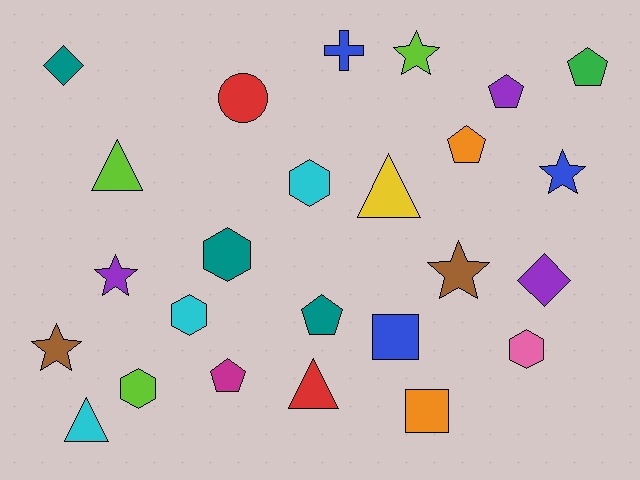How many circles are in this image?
There is 1 circle.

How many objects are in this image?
There are 25 objects.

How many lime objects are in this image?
There are 3 lime objects.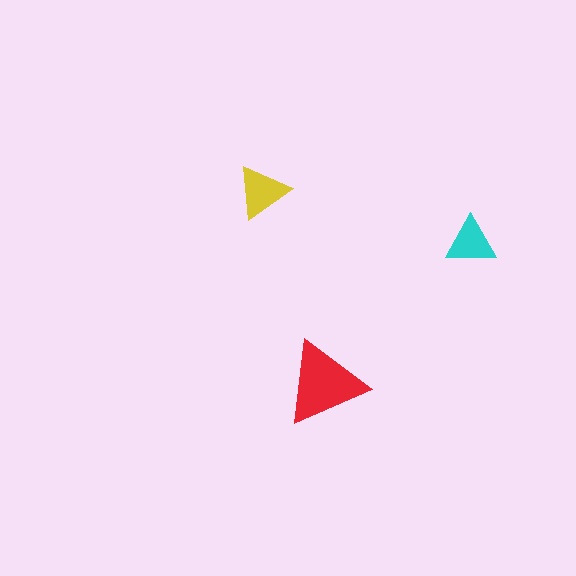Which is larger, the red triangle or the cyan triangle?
The red one.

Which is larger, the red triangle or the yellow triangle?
The red one.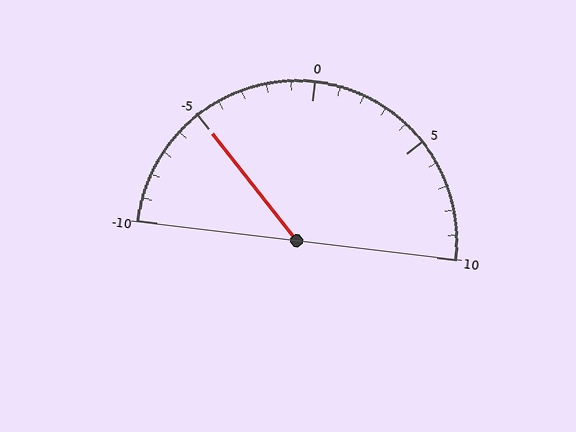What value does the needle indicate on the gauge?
The needle indicates approximately -5.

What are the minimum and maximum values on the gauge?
The gauge ranges from -10 to 10.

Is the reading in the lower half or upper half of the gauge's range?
The reading is in the lower half of the range (-10 to 10).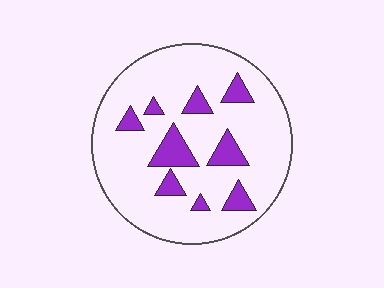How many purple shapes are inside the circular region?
9.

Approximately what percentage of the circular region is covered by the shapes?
Approximately 15%.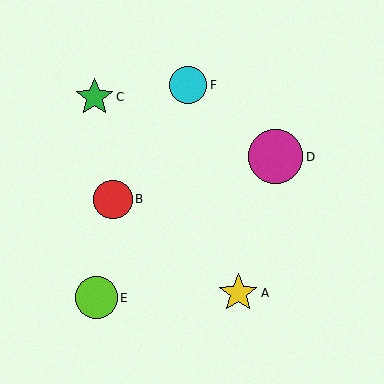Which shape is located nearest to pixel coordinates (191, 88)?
The cyan circle (labeled F) at (188, 85) is nearest to that location.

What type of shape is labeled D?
Shape D is a magenta circle.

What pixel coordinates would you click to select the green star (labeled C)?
Click at (94, 97) to select the green star C.